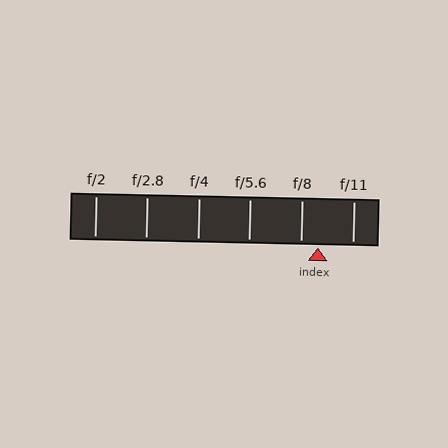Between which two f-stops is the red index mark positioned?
The index mark is between f/8 and f/11.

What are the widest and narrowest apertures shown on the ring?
The widest aperture shown is f/2 and the narrowest is f/11.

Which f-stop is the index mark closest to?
The index mark is closest to f/8.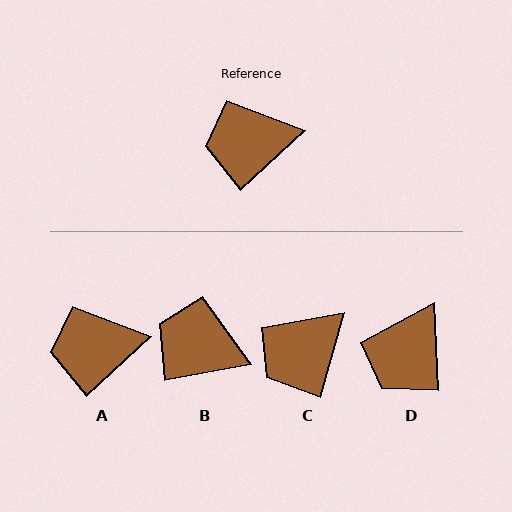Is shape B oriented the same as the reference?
No, it is off by about 33 degrees.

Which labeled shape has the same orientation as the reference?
A.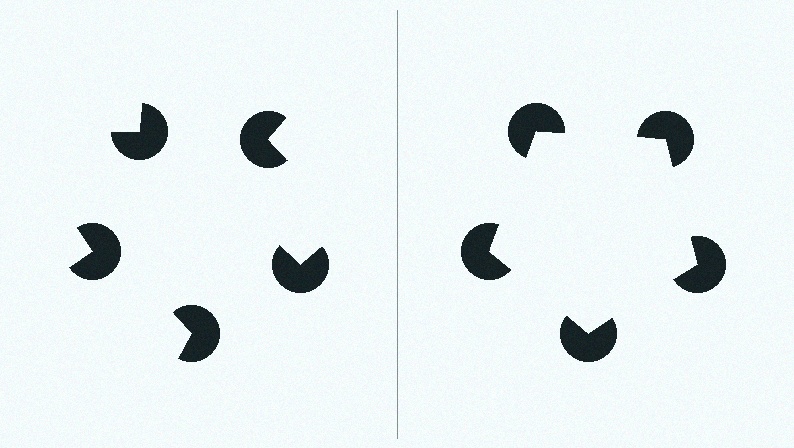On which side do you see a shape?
An illusory pentagon appears on the right side. On the left side the wedge cuts are rotated, so no coherent shape forms.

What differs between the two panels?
The pac-man discs are positioned identically on both sides; only the wedge orientations differ. On the right they align to a pentagon; on the left they are misaligned.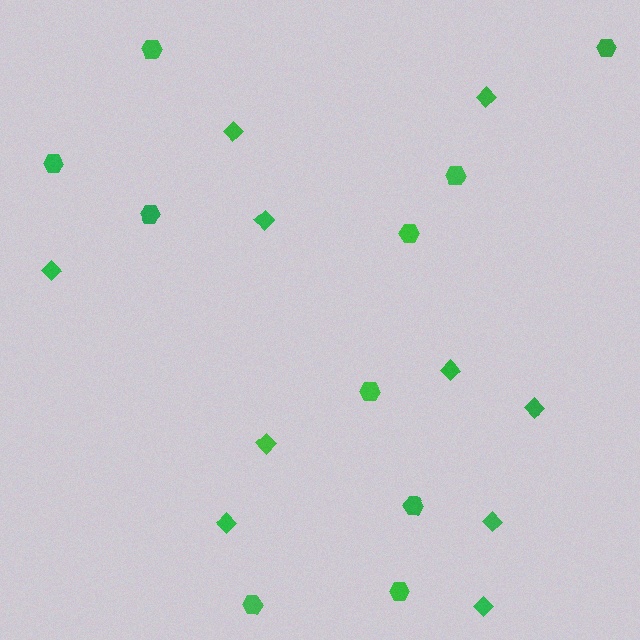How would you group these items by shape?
There are 2 groups: one group of hexagons (10) and one group of diamonds (10).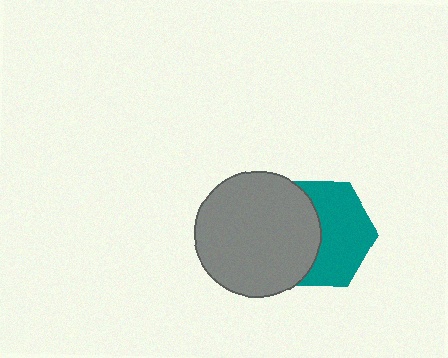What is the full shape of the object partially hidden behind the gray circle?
The partially hidden object is a teal hexagon.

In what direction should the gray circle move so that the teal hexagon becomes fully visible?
The gray circle should move left. That is the shortest direction to clear the overlap and leave the teal hexagon fully visible.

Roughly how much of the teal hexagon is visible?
About half of it is visible (roughly 55%).